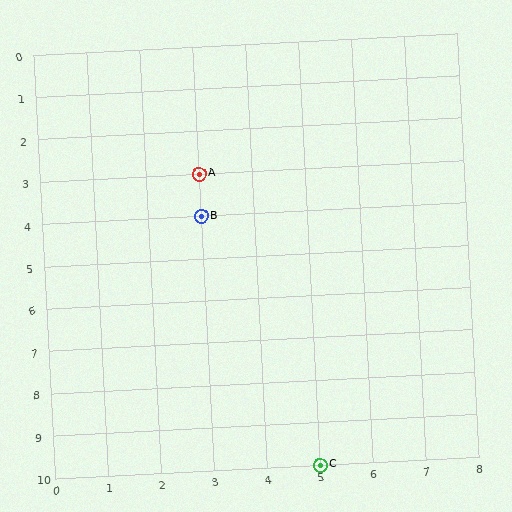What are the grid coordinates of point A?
Point A is at grid coordinates (3, 3).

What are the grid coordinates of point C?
Point C is at grid coordinates (5, 10).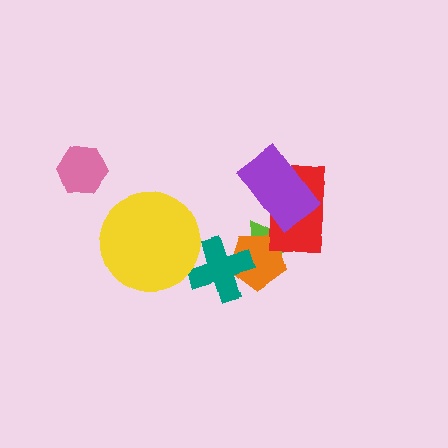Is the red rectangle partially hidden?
Yes, it is partially covered by another shape.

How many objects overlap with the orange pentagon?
3 objects overlap with the orange pentagon.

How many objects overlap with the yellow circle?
0 objects overlap with the yellow circle.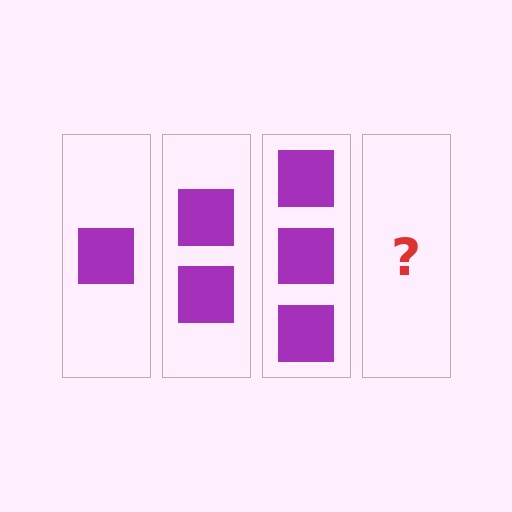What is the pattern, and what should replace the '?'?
The pattern is that each step adds one more square. The '?' should be 4 squares.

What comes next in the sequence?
The next element should be 4 squares.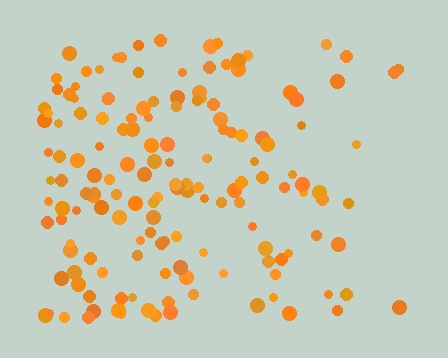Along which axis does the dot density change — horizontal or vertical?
Horizontal.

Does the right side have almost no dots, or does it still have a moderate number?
Still a moderate number, just noticeably fewer than the left.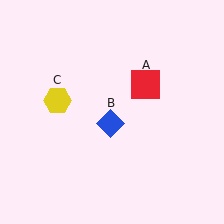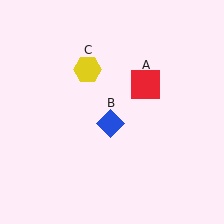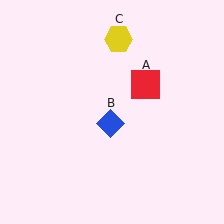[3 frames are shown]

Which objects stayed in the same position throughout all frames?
Red square (object A) and blue diamond (object B) remained stationary.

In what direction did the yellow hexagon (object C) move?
The yellow hexagon (object C) moved up and to the right.